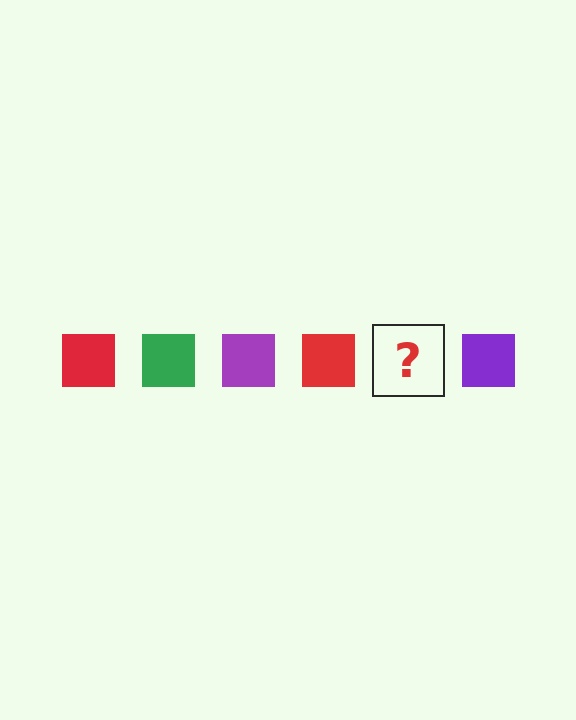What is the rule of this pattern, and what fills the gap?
The rule is that the pattern cycles through red, green, purple squares. The gap should be filled with a green square.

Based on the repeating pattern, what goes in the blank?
The blank should be a green square.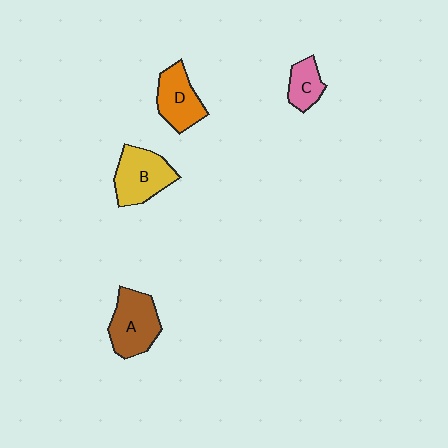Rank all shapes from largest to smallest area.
From largest to smallest: B (yellow), A (brown), D (orange), C (pink).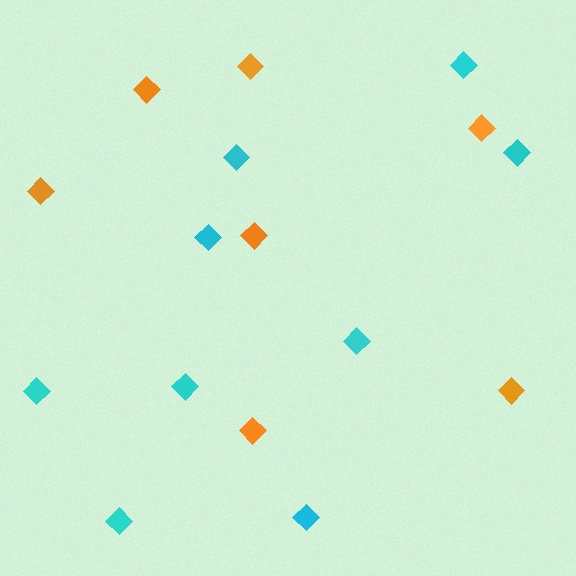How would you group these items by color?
There are 2 groups: one group of orange diamonds (7) and one group of cyan diamonds (9).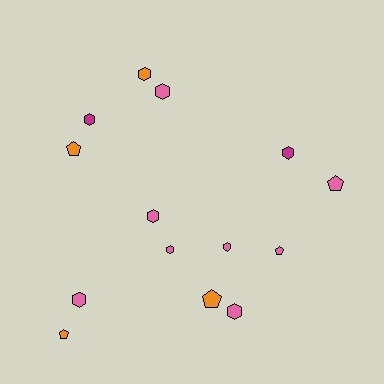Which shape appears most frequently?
Hexagon, with 9 objects.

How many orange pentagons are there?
There are 3 orange pentagons.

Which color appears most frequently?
Pink, with 8 objects.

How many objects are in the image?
There are 14 objects.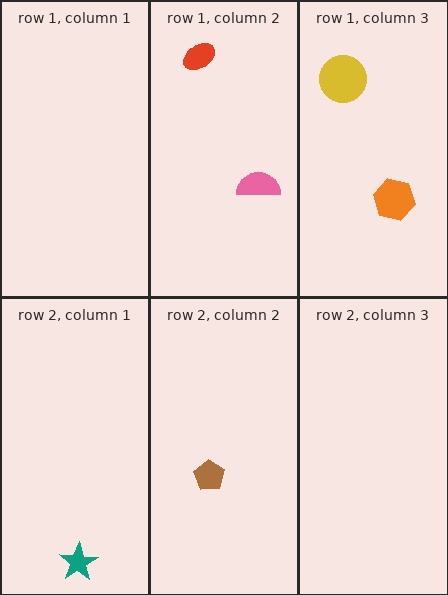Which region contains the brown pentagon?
The row 2, column 2 region.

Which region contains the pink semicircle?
The row 1, column 2 region.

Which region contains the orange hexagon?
The row 1, column 3 region.